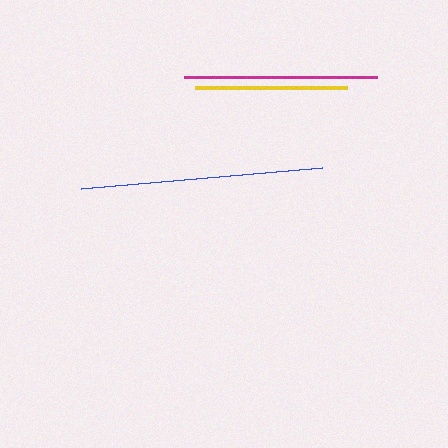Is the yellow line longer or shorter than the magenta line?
The magenta line is longer than the yellow line.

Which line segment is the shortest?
The yellow line is the shortest at approximately 151 pixels.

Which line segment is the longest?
The blue line is the longest at approximately 243 pixels.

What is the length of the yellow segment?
The yellow segment is approximately 151 pixels long.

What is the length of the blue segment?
The blue segment is approximately 243 pixels long.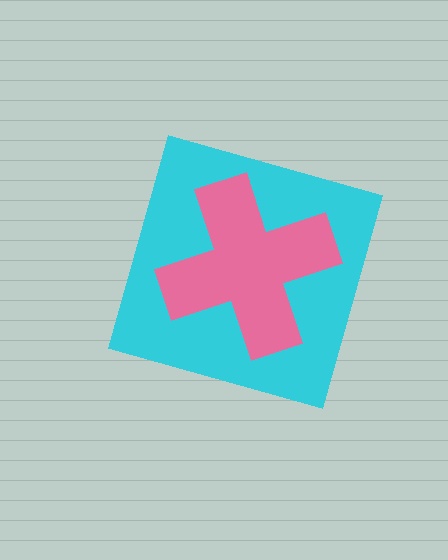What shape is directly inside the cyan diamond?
The pink cross.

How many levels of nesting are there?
2.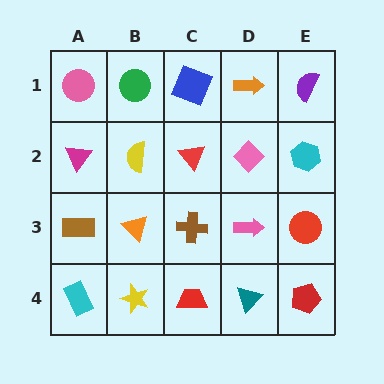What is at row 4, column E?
A red pentagon.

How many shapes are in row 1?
5 shapes.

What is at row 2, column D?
A pink diamond.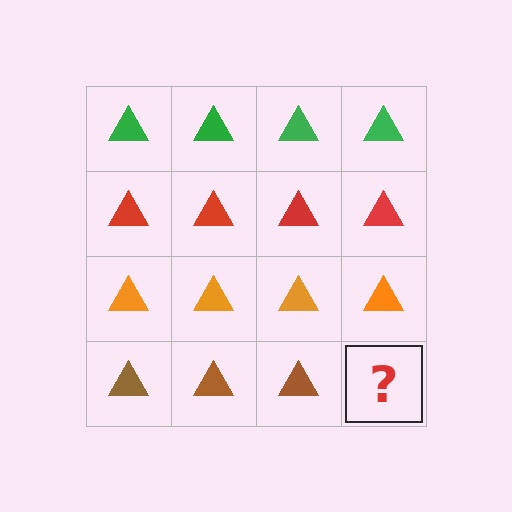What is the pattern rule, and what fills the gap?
The rule is that each row has a consistent color. The gap should be filled with a brown triangle.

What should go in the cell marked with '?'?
The missing cell should contain a brown triangle.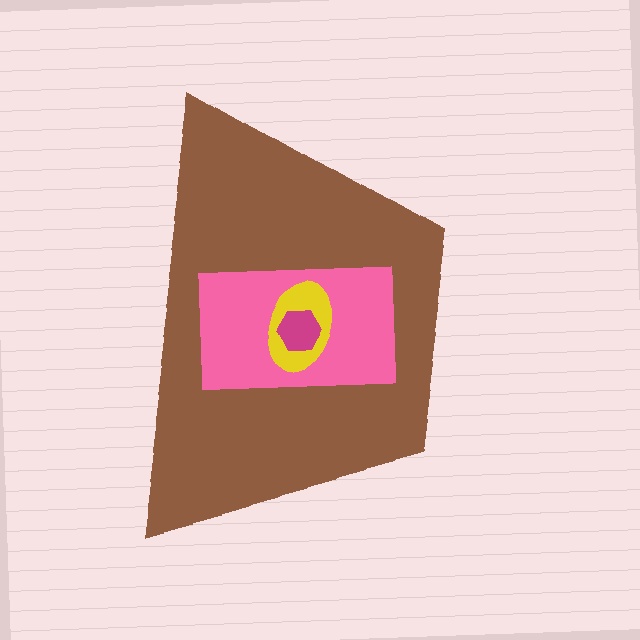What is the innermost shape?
The magenta hexagon.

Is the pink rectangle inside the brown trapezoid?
Yes.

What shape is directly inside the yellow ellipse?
The magenta hexagon.